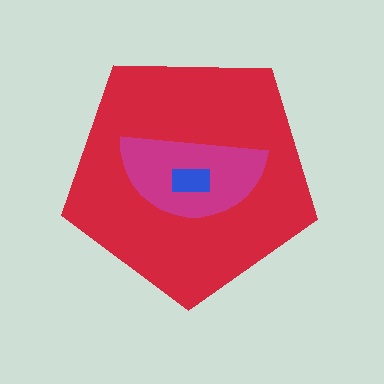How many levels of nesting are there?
3.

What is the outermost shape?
The red pentagon.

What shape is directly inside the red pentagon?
The magenta semicircle.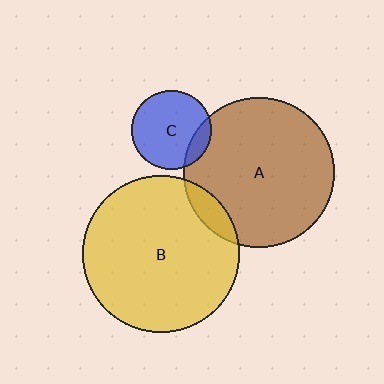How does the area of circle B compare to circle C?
Approximately 3.9 times.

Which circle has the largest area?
Circle B (yellow).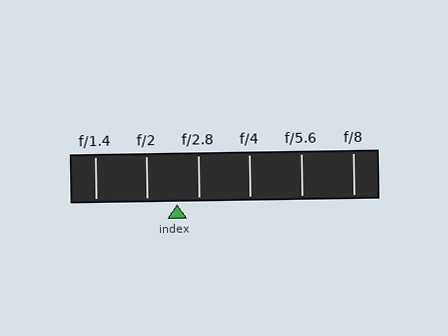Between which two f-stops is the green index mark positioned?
The index mark is between f/2 and f/2.8.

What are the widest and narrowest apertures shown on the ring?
The widest aperture shown is f/1.4 and the narrowest is f/8.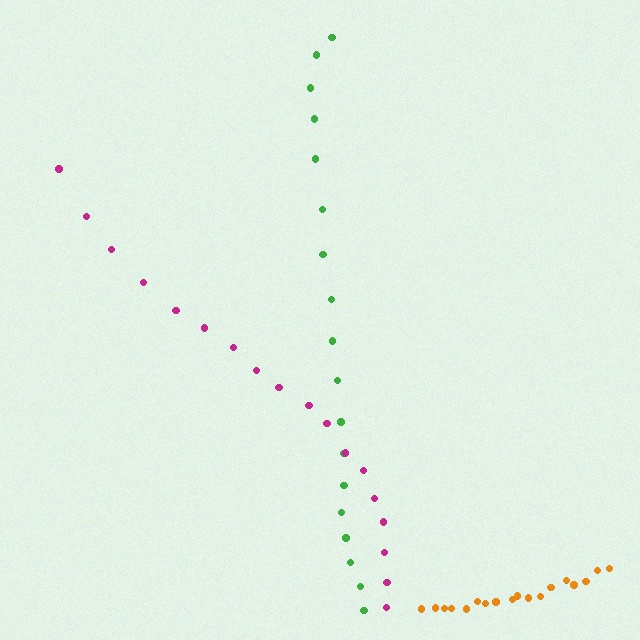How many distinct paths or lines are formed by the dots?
There are 3 distinct paths.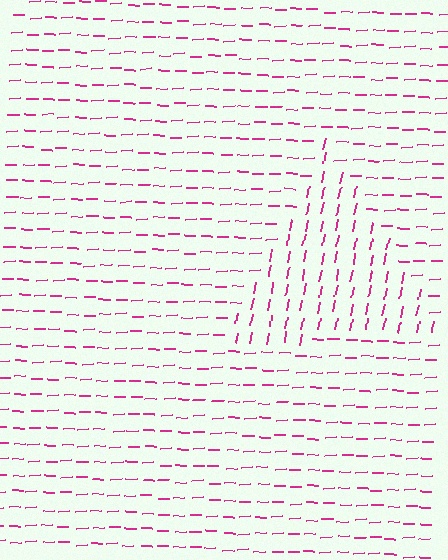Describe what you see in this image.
The image is filled with small magenta line segments. A triangle region in the image has lines oriented differently from the surrounding lines, creating a visible texture boundary.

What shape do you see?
I see a triangle.